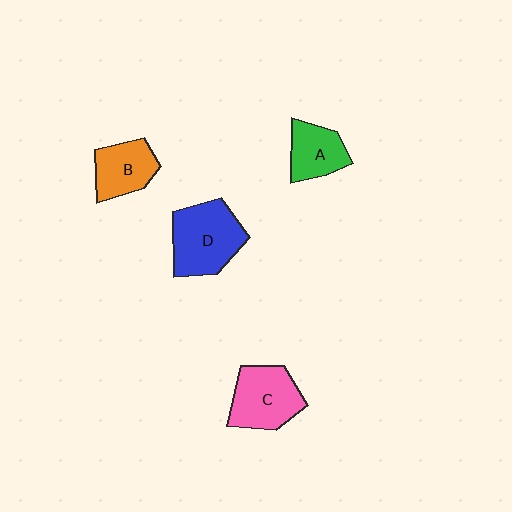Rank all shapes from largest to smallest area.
From largest to smallest: D (blue), C (pink), B (orange), A (green).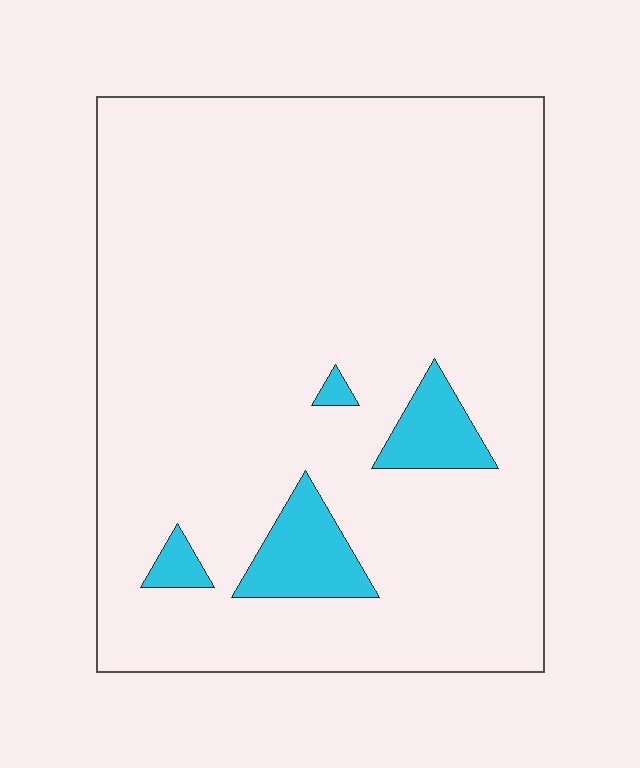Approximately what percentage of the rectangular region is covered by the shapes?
Approximately 10%.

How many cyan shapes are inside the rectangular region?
4.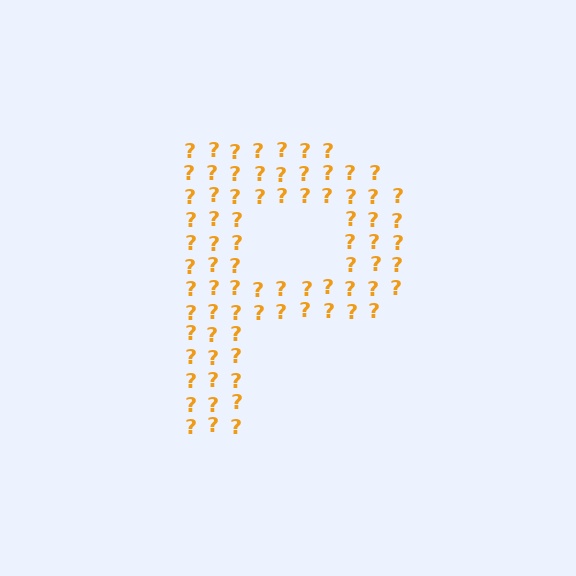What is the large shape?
The large shape is the letter P.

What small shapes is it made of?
It is made of small question marks.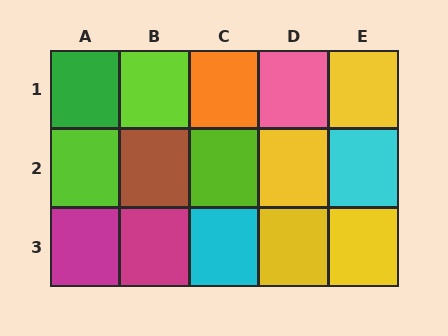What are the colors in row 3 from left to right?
Magenta, magenta, cyan, yellow, yellow.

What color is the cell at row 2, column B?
Brown.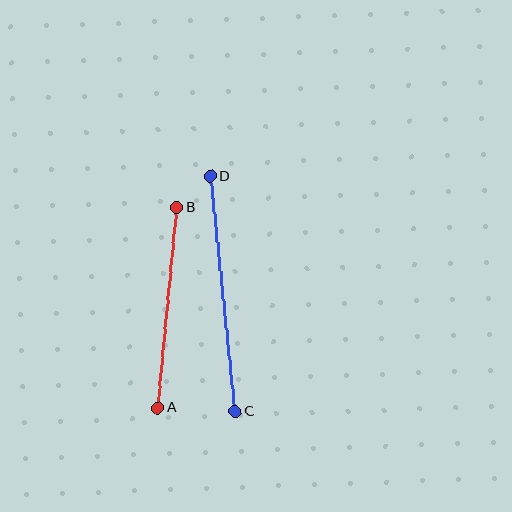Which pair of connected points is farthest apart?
Points C and D are farthest apart.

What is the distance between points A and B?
The distance is approximately 201 pixels.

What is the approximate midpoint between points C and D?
The midpoint is at approximately (223, 294) pixels.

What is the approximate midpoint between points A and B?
The midpoint is at approximately (168, 308) pixels.